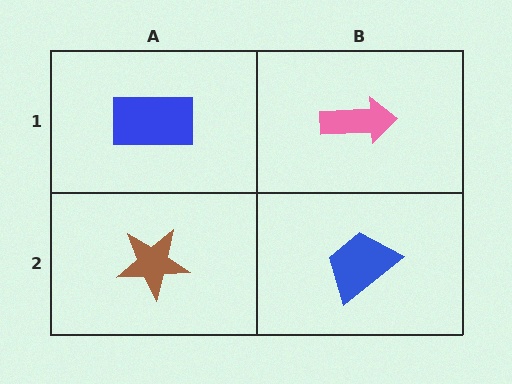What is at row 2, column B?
A blue trapezoid.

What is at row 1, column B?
A pink arrow.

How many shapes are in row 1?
2 shapes.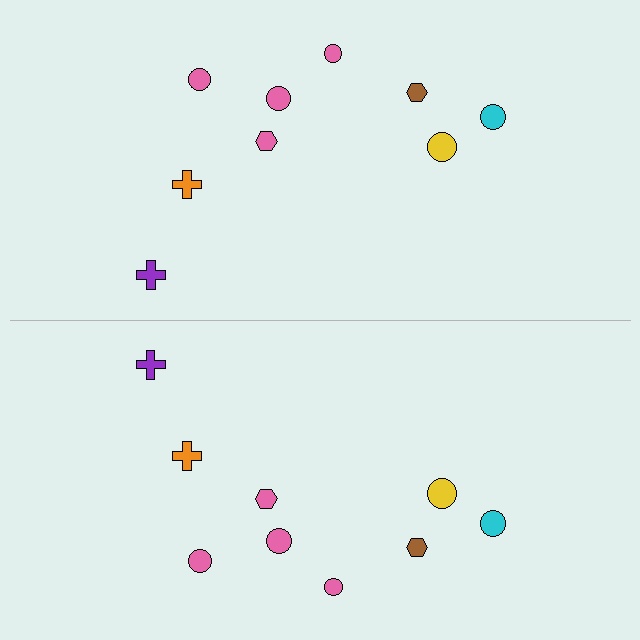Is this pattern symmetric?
Yes, this pattern has bilateral (reflection) symmetry.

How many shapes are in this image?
There are 18 shapes in this image.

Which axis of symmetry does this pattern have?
The pattern has a horizontal axis of symmetry running through the center of the image.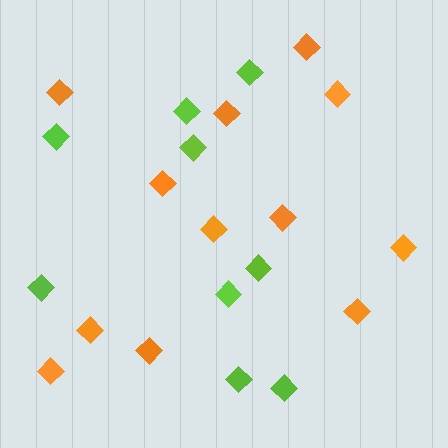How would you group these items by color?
There are 2 groups: one group of lime diamonds (9) and one group of orange diamonds (12).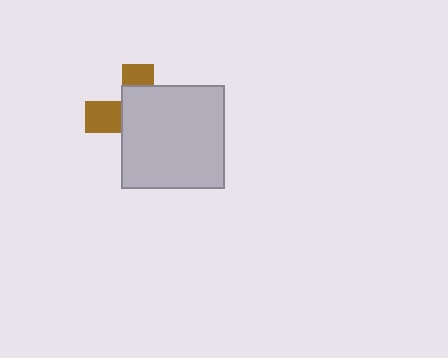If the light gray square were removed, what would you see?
You would see the complete brown cross.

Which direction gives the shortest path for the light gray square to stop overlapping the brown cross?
Moving toward the lower-right gives the shortest separation.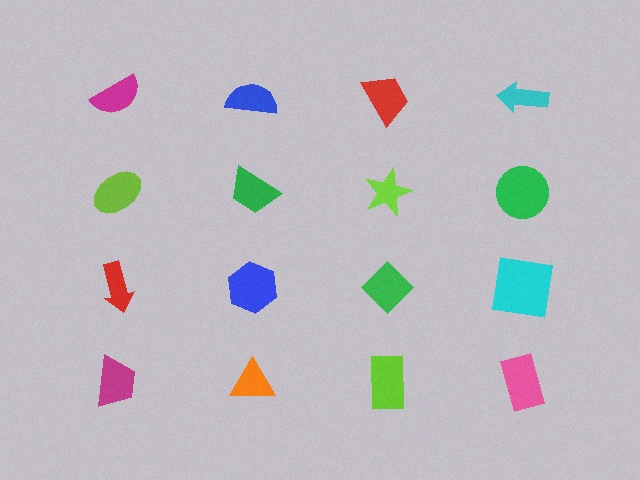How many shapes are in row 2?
4 shapes.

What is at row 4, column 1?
A magenta trapezoid.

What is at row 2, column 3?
A lime star.